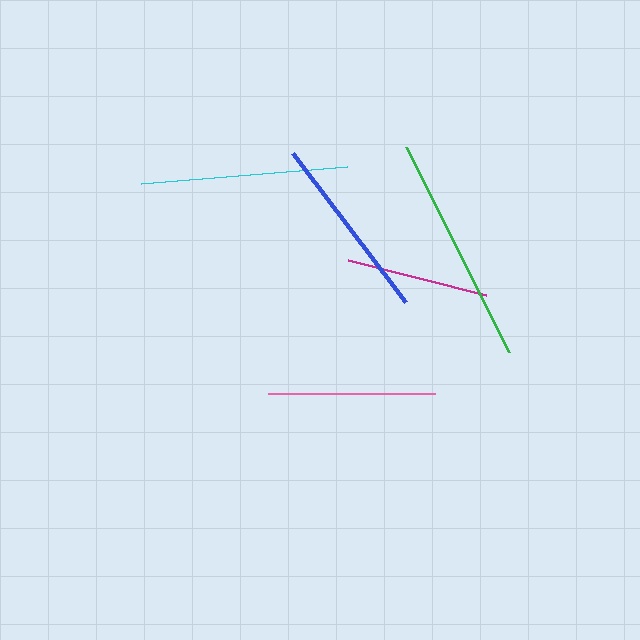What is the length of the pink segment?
The pink segment is approximately 167 pixels long.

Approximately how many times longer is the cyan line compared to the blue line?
The cyan line is approximately 1.1 times the length of the blue line.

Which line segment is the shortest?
The magenta line is the shortest at approximately 142 pixels.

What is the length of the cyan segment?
The cyan segment is approximately 207 pixels long.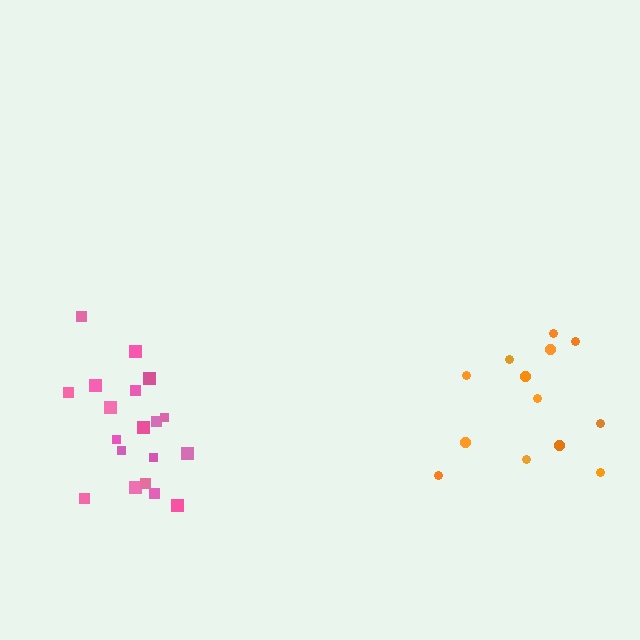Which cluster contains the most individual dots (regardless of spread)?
Pink (19).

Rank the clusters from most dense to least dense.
pink, orange.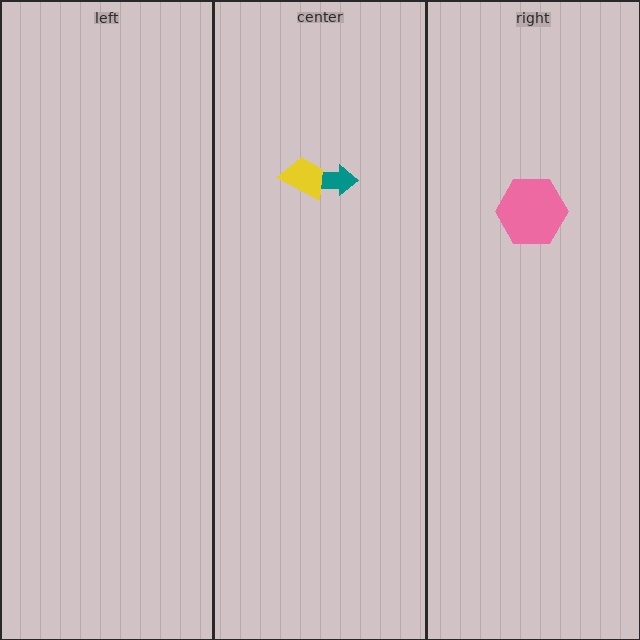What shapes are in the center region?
The teal arrow, the yellow trapezoid.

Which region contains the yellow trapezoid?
The center region.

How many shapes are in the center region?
2.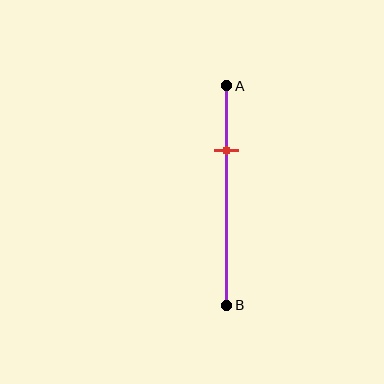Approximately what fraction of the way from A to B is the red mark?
The red mark is approximately 30% of the way from A to B.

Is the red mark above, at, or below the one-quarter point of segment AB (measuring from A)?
The red mark is below the one-quarter point of segment AB.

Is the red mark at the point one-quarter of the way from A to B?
No, the mark is at about 30% from A, not at the 25% one-quarter point.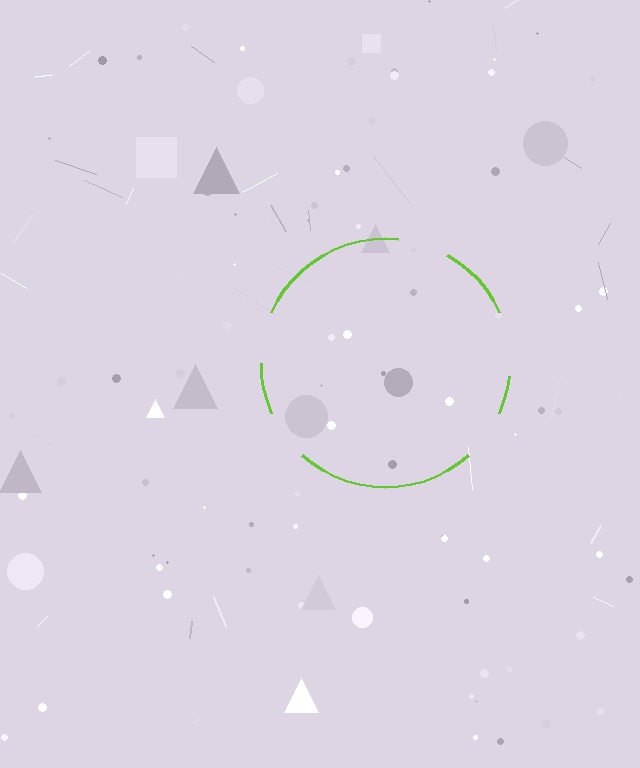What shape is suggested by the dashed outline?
The dashed outline suggests a circle.